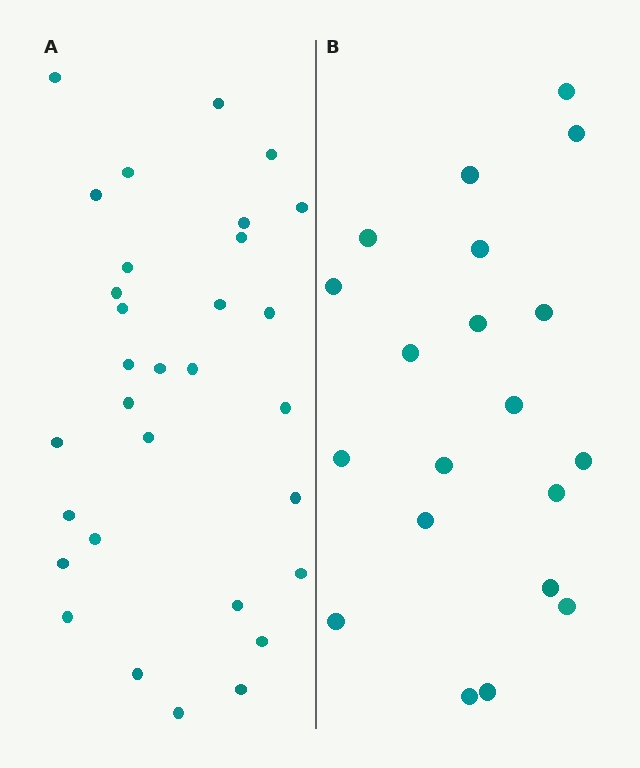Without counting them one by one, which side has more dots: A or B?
Region A (the left region) has more dots.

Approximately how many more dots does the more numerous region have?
Region A has roughly 12 or so more dots than region B.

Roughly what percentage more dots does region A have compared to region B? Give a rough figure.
About 55% more.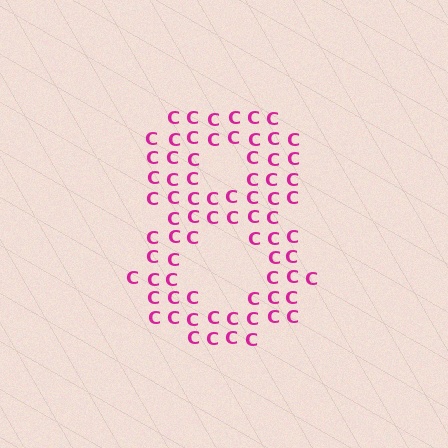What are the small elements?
The small elements are letter C's.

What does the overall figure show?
The overall figure shows the digit 8.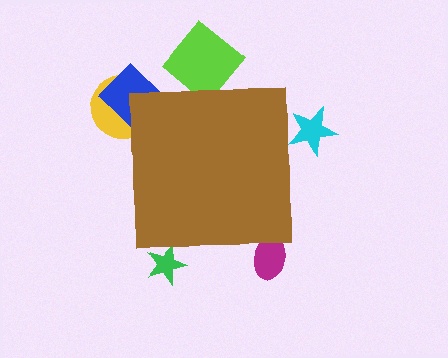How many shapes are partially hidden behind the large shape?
6 shapes are partially hidden.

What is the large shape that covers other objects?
A brown square.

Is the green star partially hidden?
Yes, the green star is partially hidden behind the brown square.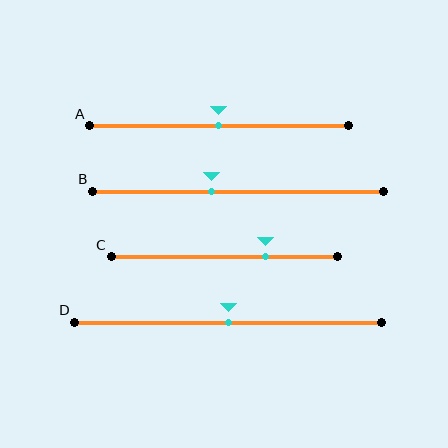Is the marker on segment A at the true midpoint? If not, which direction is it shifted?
Yes, the marker on segment A is at the true midpoint.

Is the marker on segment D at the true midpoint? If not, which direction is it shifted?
Yes, the marker on segment D is at the true midpoint.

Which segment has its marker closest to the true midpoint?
Segment A has its marker closest to the true midpoint.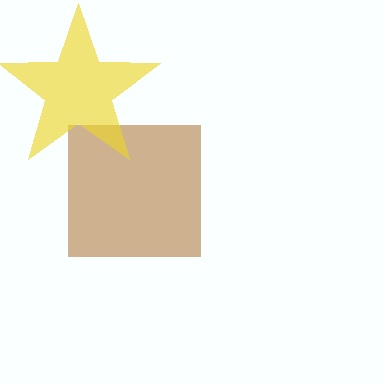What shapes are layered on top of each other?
The layered shapes are: a brown square, a yellow star.